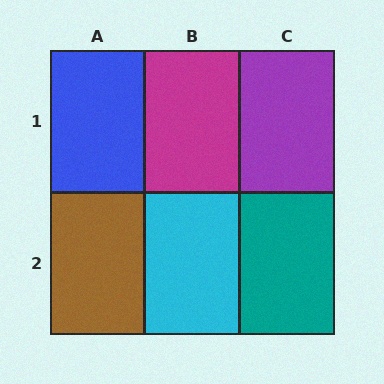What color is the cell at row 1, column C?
Purple.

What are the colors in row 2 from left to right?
Brown, cyan, teal.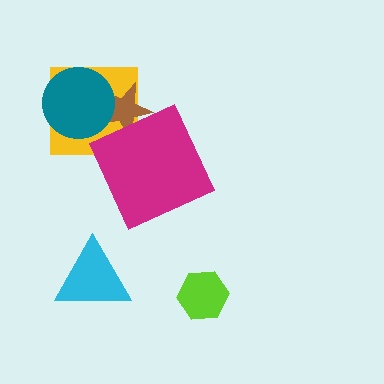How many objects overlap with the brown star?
3 objects overlap with the brown star.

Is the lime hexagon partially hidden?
No, no other shape covers it.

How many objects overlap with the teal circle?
2 objects overlap with the teal circle.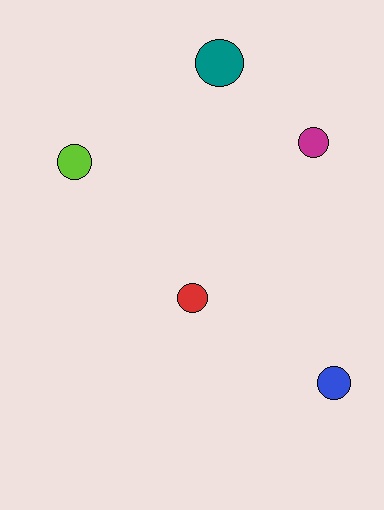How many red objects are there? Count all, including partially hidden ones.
There is 1 red object.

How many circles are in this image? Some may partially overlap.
There are 5 circles.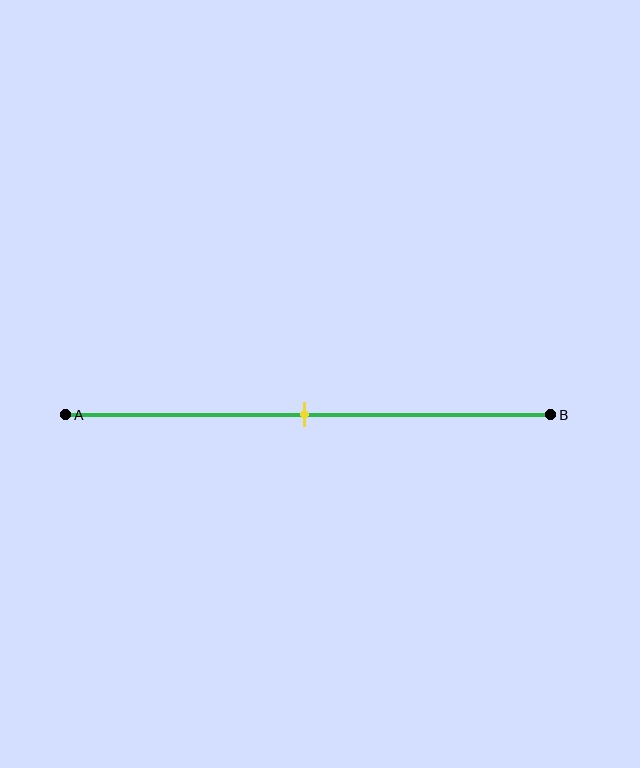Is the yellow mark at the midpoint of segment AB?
Yes, the mark is approximately at the midpoint.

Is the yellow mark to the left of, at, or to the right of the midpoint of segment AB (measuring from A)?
The yellow mark is approximately at the midpoint of segment AB.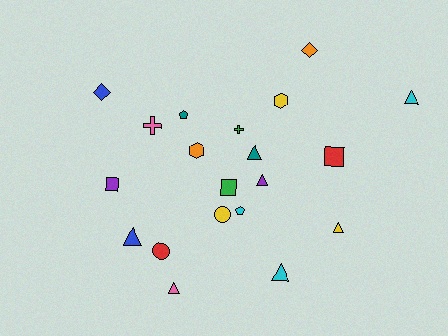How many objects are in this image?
There are 20 objects.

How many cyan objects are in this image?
There are 3 cyan objects.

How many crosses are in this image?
There are 2 crosses.